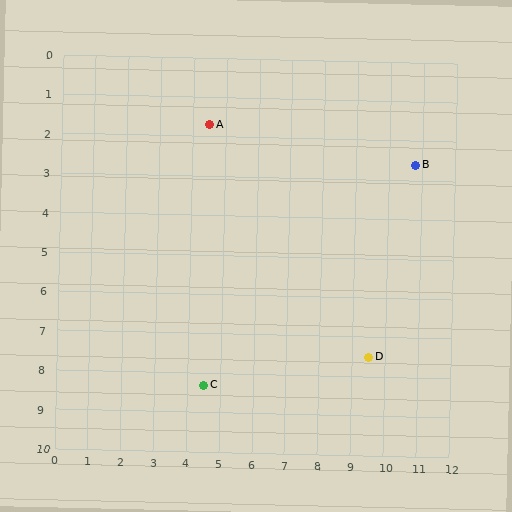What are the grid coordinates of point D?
Point D is at approximately (9.5, 7.5).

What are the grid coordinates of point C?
Point C is at approximately (4.5, 8.3).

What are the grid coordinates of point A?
Point A is at approximately (4.5, 1.7).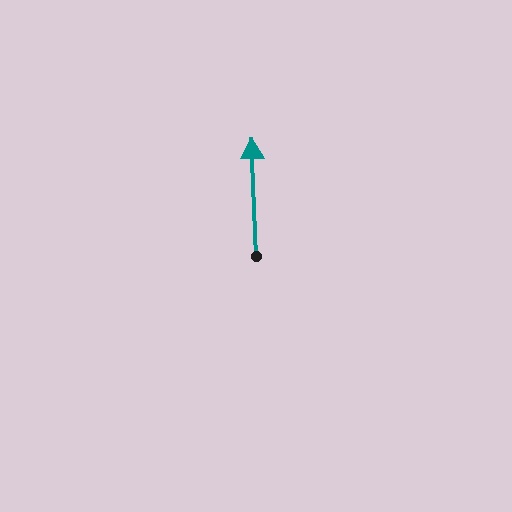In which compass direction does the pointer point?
North.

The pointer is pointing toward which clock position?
Roughly 12 o'clock.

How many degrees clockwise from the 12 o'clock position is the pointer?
Approximately 358 degrees.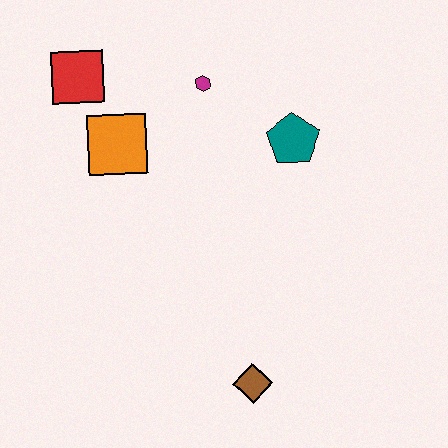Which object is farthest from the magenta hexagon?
The brown diamond is farthest from the magenta hexagon.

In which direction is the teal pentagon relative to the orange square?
The teal pentagon is to the right of the orange square.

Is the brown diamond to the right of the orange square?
Yes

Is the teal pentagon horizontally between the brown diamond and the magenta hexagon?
No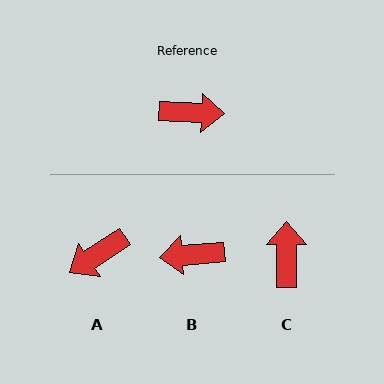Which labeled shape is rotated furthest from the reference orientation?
B, about 173 degrees away.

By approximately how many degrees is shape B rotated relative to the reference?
Approximately 173 degrees clockwise.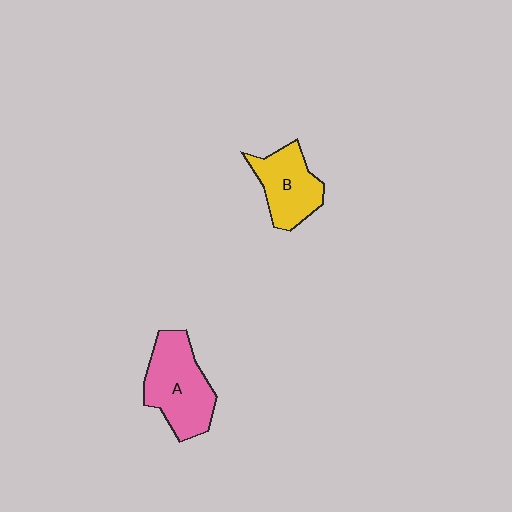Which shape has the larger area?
Shape A (pink).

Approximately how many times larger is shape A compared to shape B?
Approximately 1.3 times.